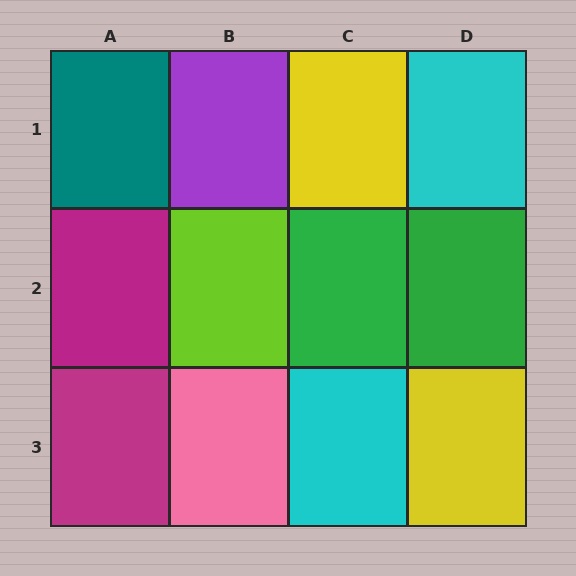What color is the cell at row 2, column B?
Lime.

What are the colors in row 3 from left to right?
Magenta, pink, cyan, yellow.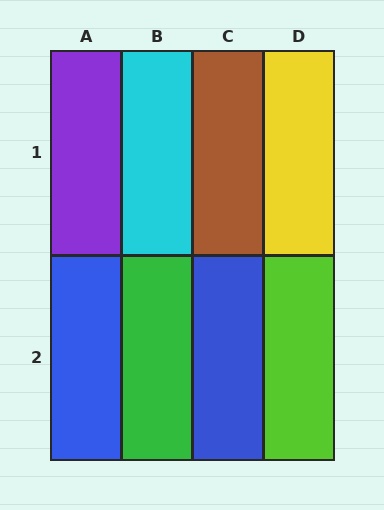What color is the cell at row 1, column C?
Brown.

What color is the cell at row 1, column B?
Cyan.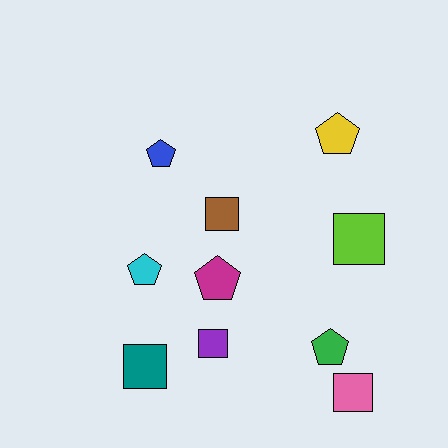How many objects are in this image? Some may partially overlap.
There are 10 objects.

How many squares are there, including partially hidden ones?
There are 5 squares.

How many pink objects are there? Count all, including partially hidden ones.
There is 1 pink object.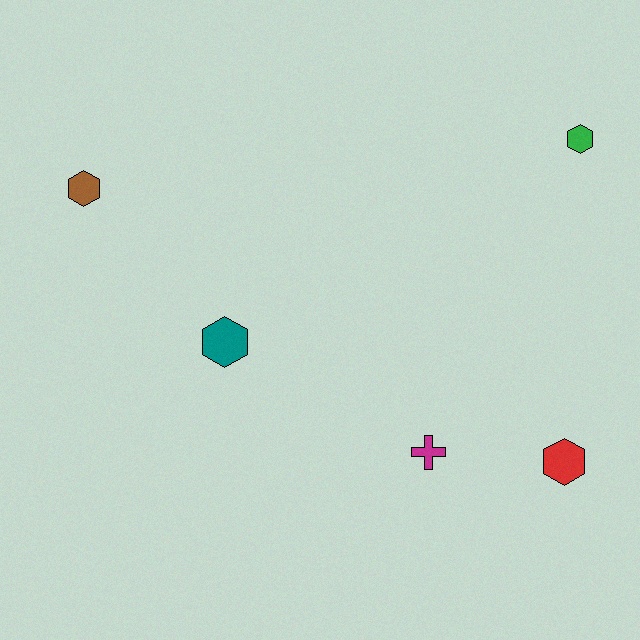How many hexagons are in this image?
There are 4 hexagons.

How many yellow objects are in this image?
There are no yellow objects.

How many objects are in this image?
There are 5 objects.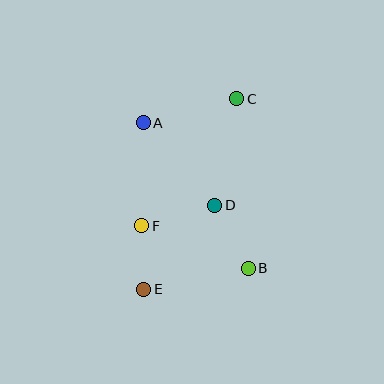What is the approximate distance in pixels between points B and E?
The distance between B and E is approximately 106 pixels.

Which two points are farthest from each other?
Points C and E are farthest from each other.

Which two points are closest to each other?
Points E and F are closest to each other.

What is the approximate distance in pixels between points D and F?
The distance between D and F is approximately 76 pixels.